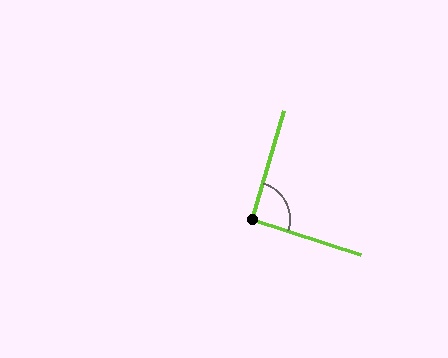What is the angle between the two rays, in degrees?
Approximately 92 degrees.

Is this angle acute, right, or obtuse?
It is approximately a right angle.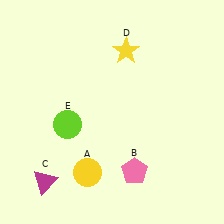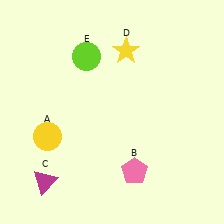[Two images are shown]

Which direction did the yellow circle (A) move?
The yellow circle (A) moved left.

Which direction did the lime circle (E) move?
The lime circle (E) moved up.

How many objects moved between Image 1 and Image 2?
2 objects moved between the two images.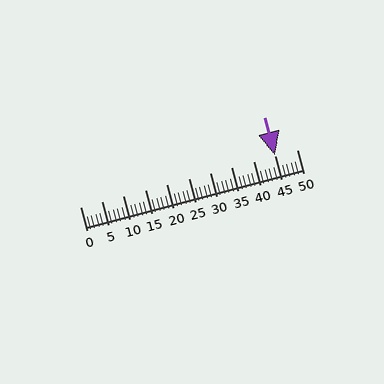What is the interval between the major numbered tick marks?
The major tick marks are spaced 5 units apart.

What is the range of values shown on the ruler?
The ruler shows values from 0 to 50.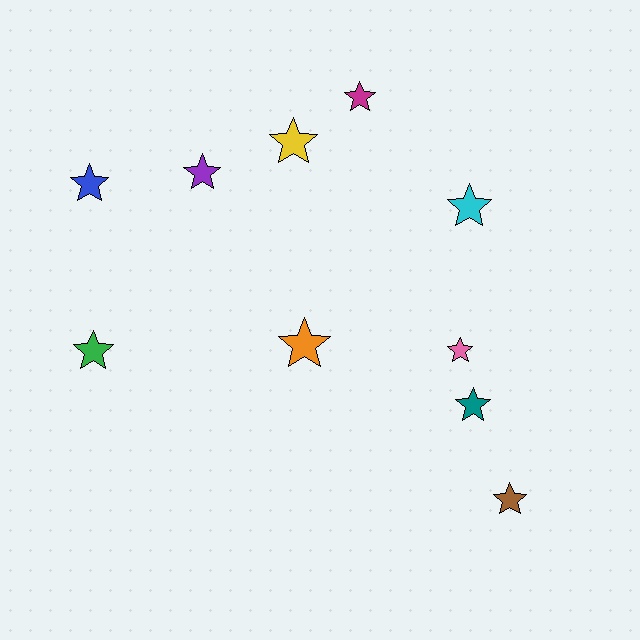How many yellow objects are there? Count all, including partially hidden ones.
There is 1 yellow object.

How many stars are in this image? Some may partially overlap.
There are 10 stars.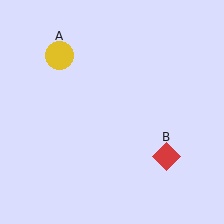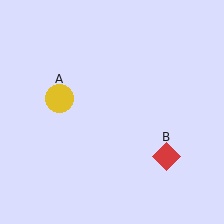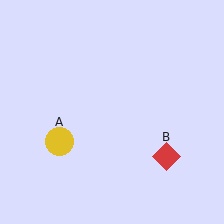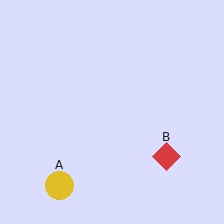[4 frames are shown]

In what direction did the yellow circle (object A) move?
The yellow circle (object A) moved down.